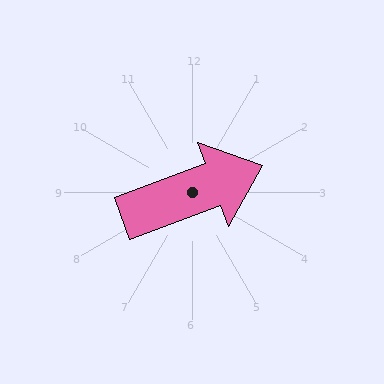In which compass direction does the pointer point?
East.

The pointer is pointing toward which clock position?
Roughly 2 o'clock.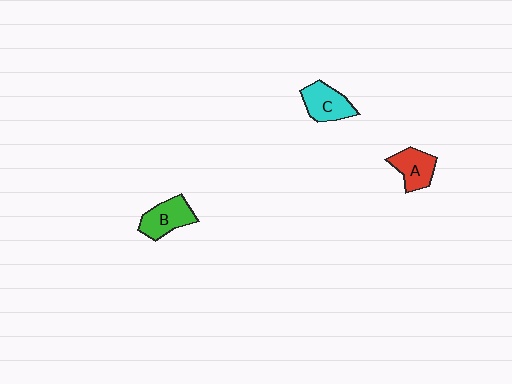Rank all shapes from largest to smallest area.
From largest to smallest: C (cyan), B (green), A (red).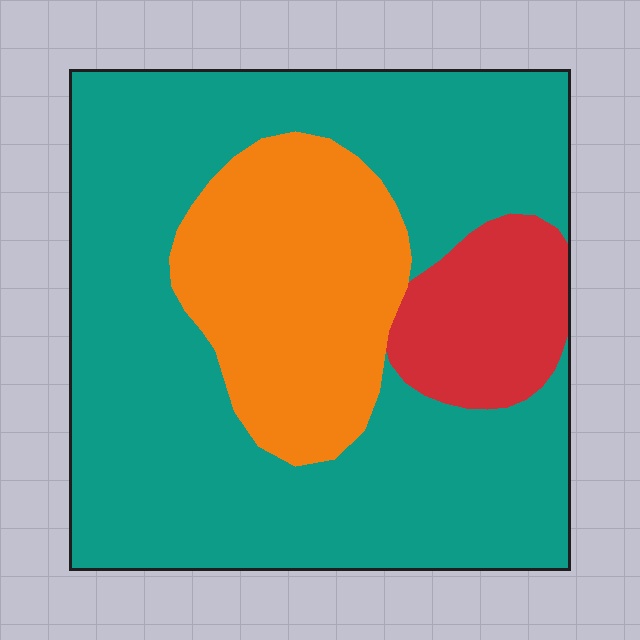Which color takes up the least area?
Red, at roughly 10%.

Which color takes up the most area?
Teal, at roughly 65%.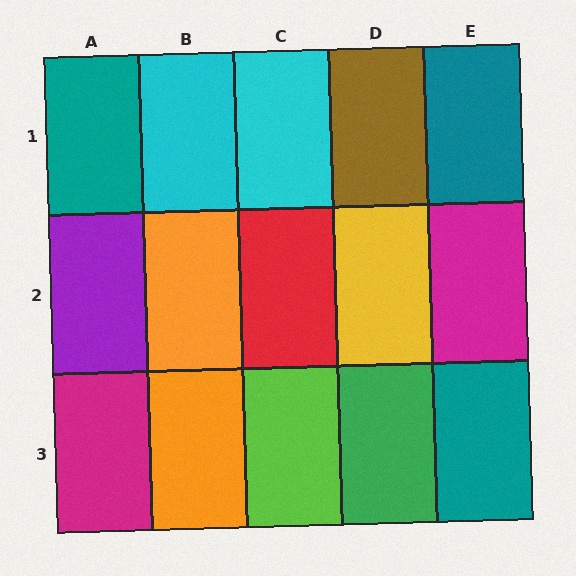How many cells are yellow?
1 cell is yellow.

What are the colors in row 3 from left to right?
Magenta, orange, lime, green, teal.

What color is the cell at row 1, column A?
Teal.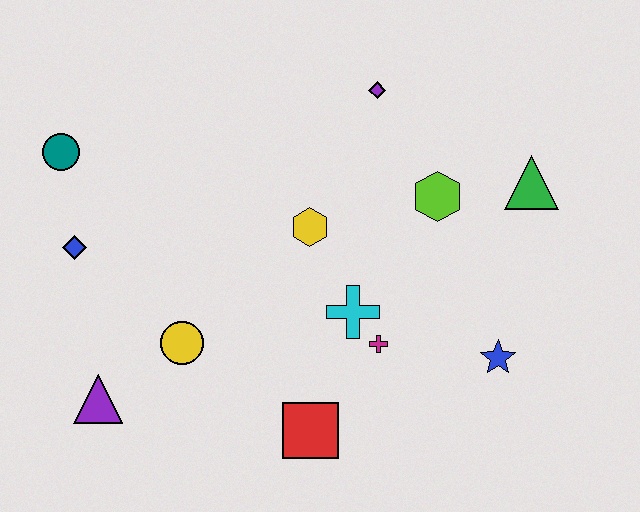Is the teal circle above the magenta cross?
Yes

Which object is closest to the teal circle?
The blue diamond is closest to the teal circle.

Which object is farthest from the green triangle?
The purple triangle is farthest from the green triangle.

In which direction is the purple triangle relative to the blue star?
The purple triangle is to the left of the blue star.